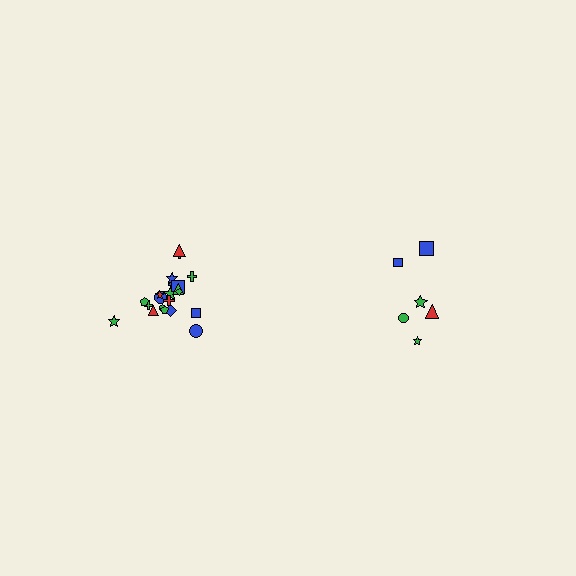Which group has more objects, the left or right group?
The left group.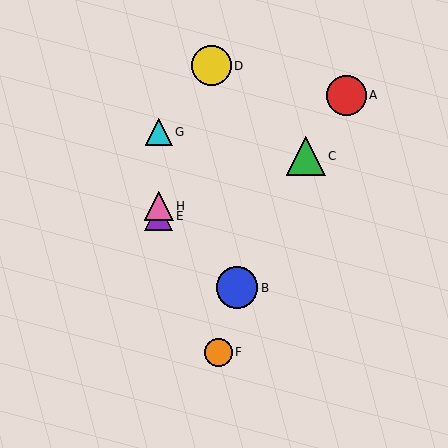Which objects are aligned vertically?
Objects E, G, H are aligned vertically.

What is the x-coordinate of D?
Object D is at x≈211.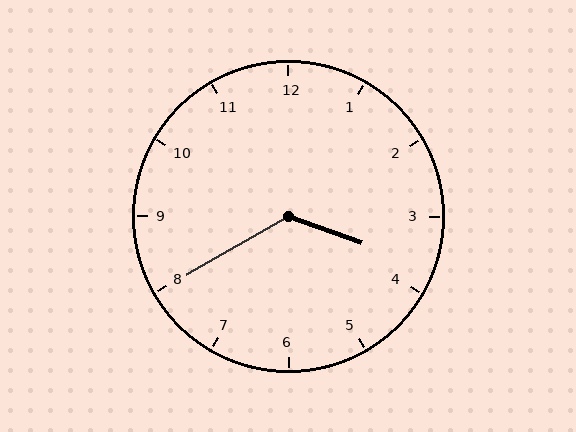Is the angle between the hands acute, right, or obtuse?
It is obtuse.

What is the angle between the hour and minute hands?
Approximately 130 degrees.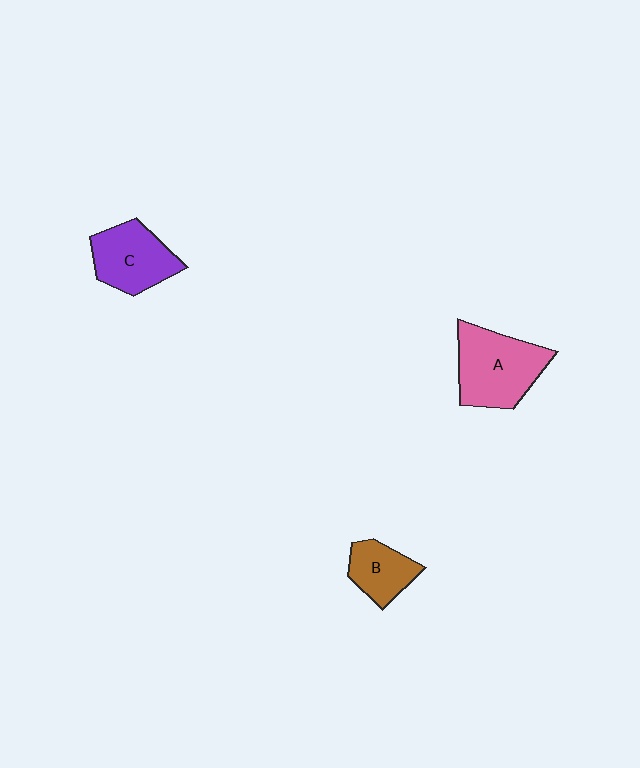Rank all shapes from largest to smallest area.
From largest to smallest: A (pink), C (purple), B (brown).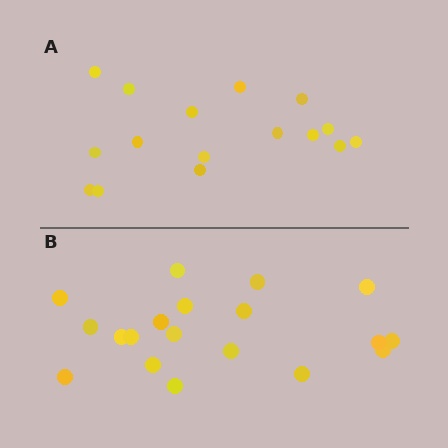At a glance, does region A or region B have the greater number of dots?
Region B (the bottom region) has more dots.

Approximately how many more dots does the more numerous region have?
Region B has just a few more — roughly 2 or 3 more dots than region A.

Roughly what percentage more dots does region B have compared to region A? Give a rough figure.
About 20% more.